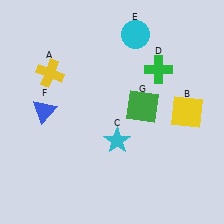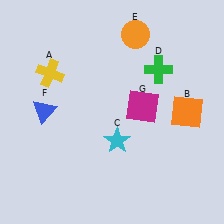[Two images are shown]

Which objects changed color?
B changed from yellow to orange. E changed from cyan to orange. G changed from green to magenta.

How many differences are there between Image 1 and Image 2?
There are 3 differences between the two images.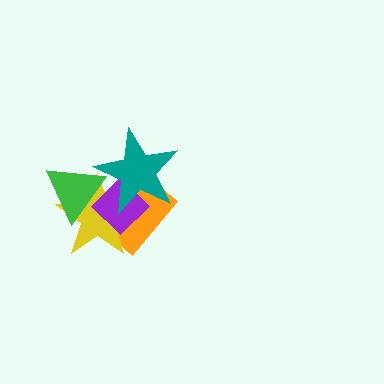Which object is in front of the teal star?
The green triangle is in front of the teal star.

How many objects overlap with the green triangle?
3 objects overlap with the green triangle.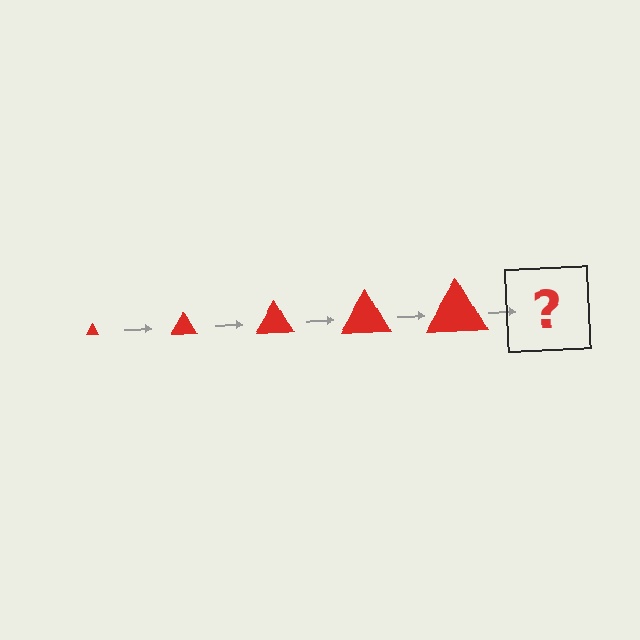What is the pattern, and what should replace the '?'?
The pattern is that the triangle gets progressively larger each step. The '?' should be a red triangle, larger than the previous one.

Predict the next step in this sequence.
The next step is a red triangle, larger than the previous one.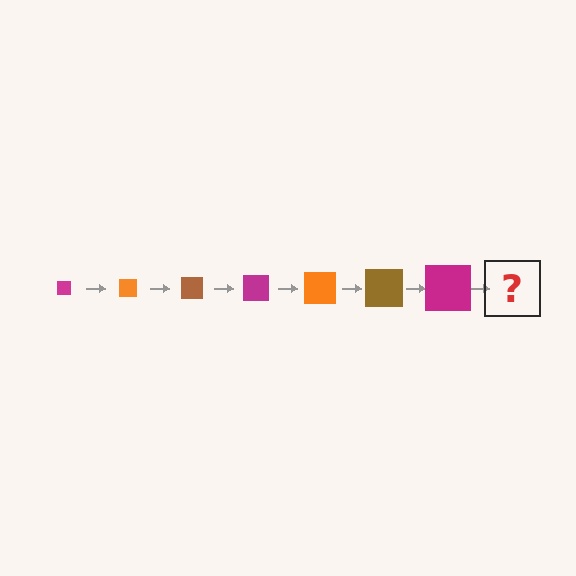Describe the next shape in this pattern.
It should be an orange square, larger than the previous one.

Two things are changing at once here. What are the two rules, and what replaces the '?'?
The two rules are that the square grows larger each step and the color cycles through magenta, orange, and brown. The '?' should be an orange square, larger than the previous one.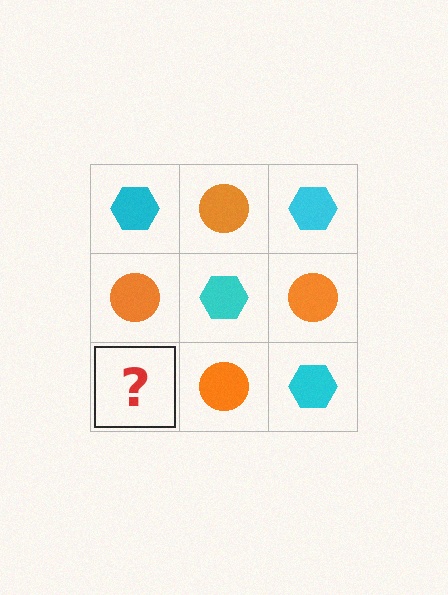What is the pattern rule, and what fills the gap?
The rule is that it alternates cyan hexagon and orange circle in a checkerboard pattern. The gap should be filled with a cyan hexagon.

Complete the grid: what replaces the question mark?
The question mark should be replaced with a cyan hexagon.